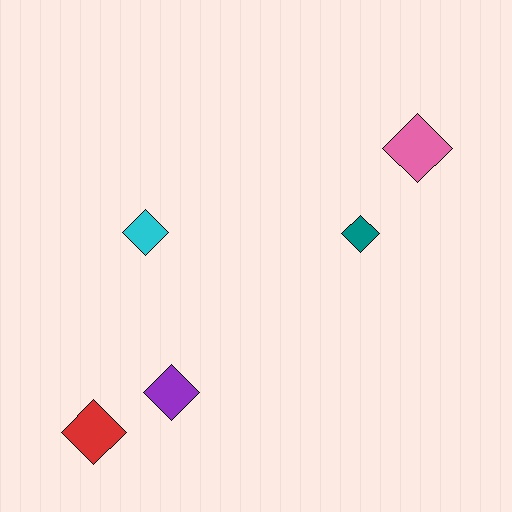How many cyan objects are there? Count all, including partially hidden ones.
There is 1 cyan object.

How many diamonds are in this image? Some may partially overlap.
There are 5 diamonds.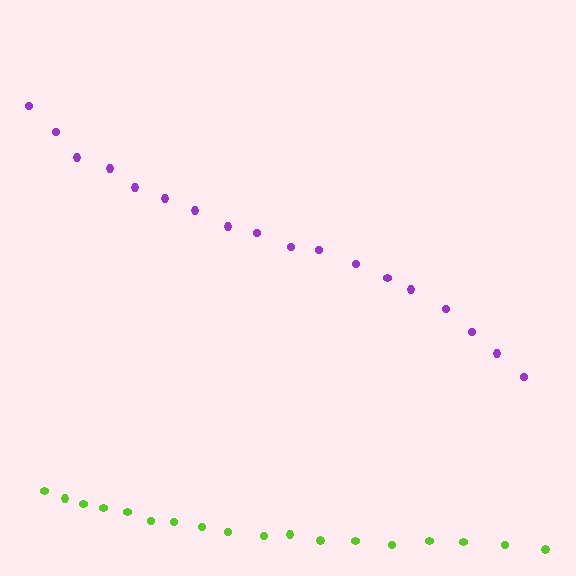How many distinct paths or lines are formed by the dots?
There are 2 distinct paths.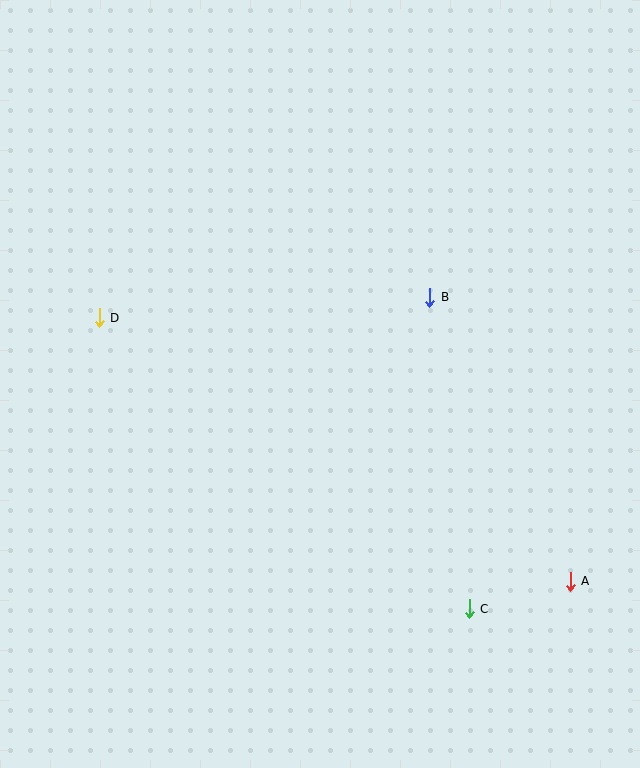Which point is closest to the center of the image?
Point B at (430, 297) is closest to the center.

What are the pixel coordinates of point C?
Point C is at (469, 609).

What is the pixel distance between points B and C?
The distance between B and C is 314 pixels.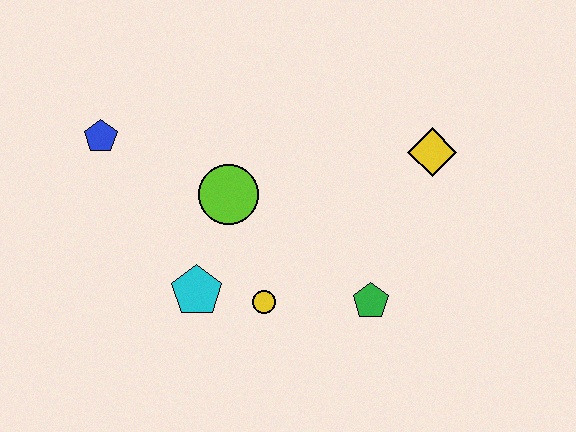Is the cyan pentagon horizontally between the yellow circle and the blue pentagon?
Yes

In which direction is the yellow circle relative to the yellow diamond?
The yellow circle is to the left of the yellow diamond.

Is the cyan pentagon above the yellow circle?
Yes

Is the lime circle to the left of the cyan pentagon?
No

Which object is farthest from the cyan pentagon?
The yellow diamond is farthest from the cyan pentagon.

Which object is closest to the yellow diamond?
The green pentagon is closest to the yellow diamond.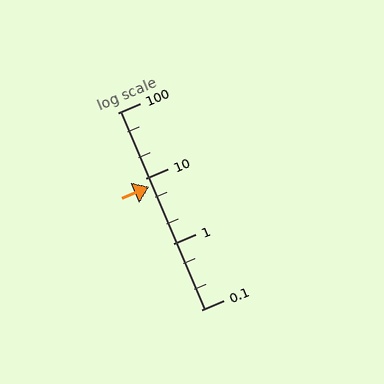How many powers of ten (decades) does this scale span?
The scale spans 3 decades, from 0.1 to 100.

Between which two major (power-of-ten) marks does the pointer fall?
The pointer is between 1 and 10.